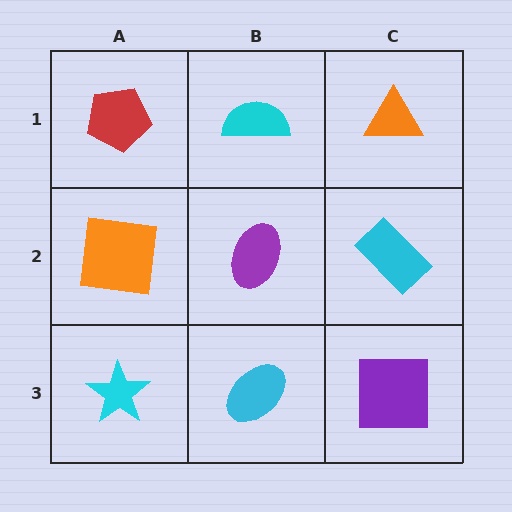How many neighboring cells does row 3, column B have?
3.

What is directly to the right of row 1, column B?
An orange triangle.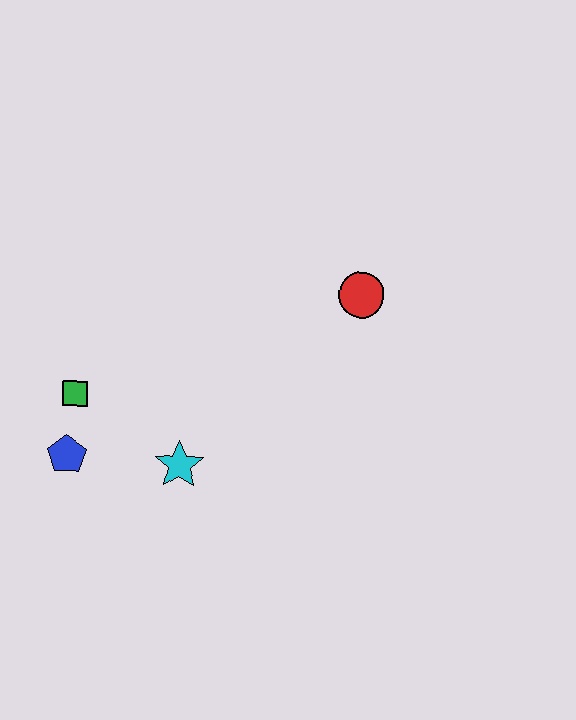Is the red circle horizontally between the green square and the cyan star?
No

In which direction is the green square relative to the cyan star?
The green square is to the left of the cyan star.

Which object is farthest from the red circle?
The blue pentagon is farthest from the red circle.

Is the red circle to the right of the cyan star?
Yes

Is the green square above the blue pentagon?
Yes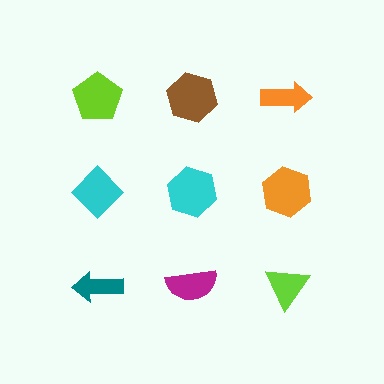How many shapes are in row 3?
3 shapes.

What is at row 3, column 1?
A teal arrow.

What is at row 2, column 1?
A cyan diamond.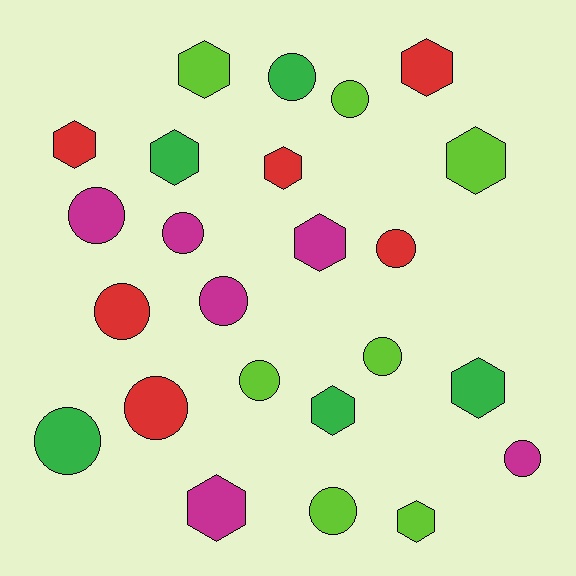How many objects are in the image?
There are 24 objects.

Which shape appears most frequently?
Circle, with 13 objects.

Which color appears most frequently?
Lime, with 7 objects.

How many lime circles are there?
There are 4 lime circles.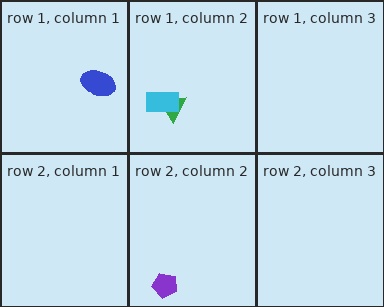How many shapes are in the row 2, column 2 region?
1.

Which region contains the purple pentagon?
The row 2, column 2 region.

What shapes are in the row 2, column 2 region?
The purple pentagon.